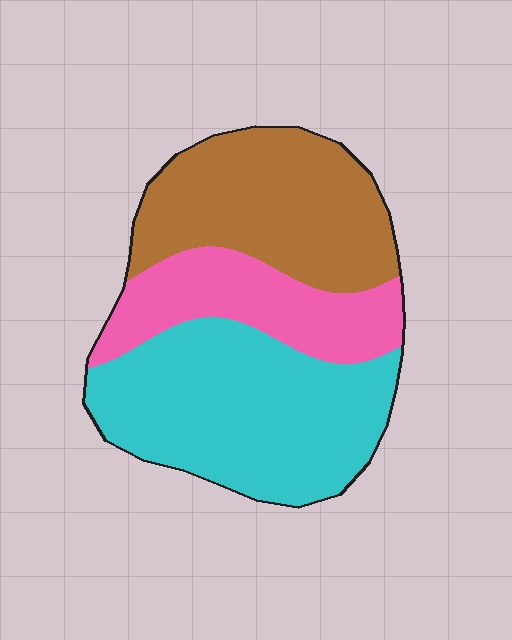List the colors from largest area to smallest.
From largest to smallest: cyan, brown, pink.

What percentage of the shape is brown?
Brown takes up between a quarter and a half of the shape.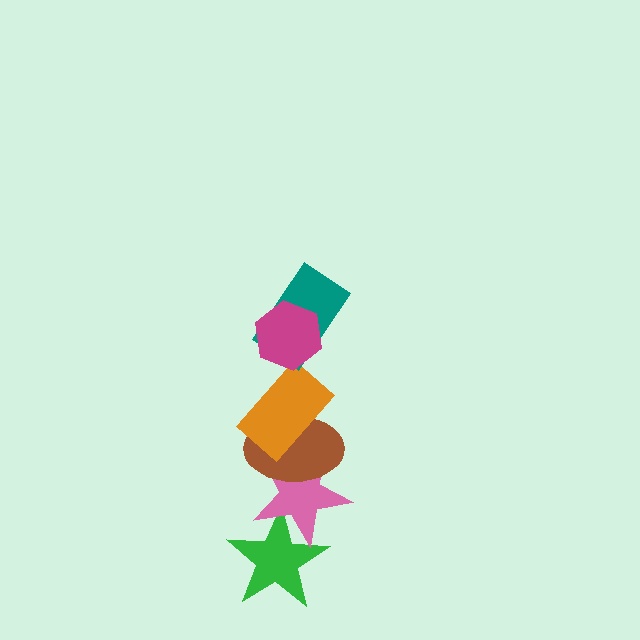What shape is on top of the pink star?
The brown ellipse is on top of the pink star.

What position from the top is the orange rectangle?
The orange rectangle is 3rd from the top.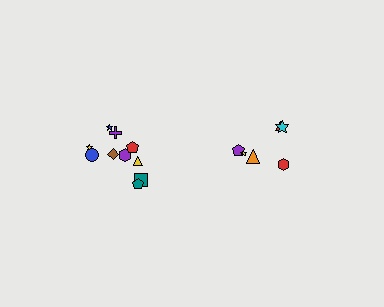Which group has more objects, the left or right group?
The left group.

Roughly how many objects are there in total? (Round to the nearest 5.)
Roughly 15 objects in total.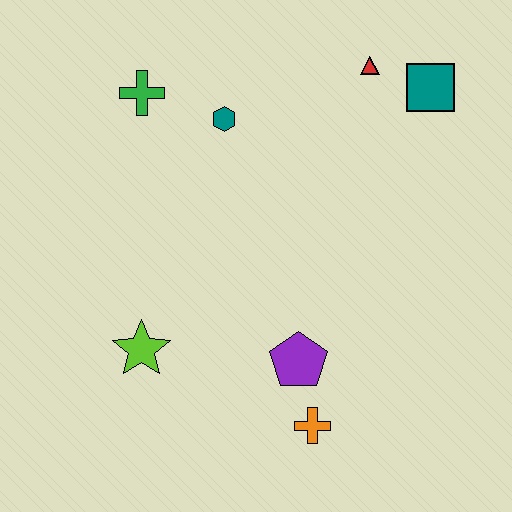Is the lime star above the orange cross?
Yes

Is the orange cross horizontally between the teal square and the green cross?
Yes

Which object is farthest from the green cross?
The orange cross is farthest from the green cross.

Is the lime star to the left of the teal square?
Yes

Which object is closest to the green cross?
The teal hexagon is closest to the green cross.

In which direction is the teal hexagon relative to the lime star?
The teal hexagon is above the lime star.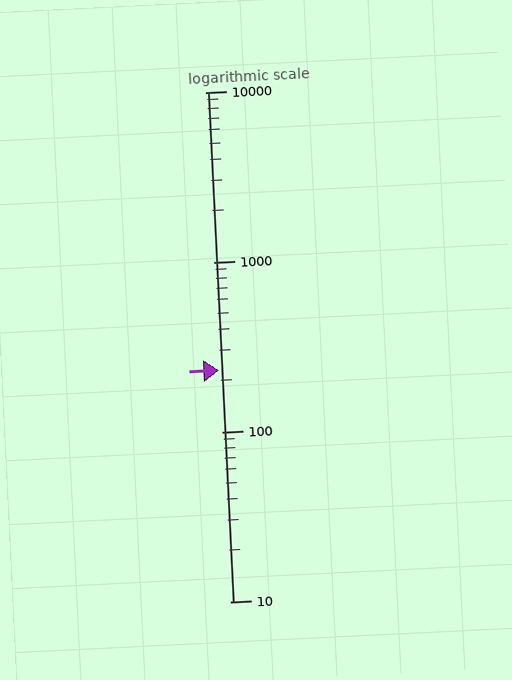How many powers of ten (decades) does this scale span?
The scale spans 3 decades, from 10 to 10000.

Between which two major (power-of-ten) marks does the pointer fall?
The pointer is between 100 and 1000.